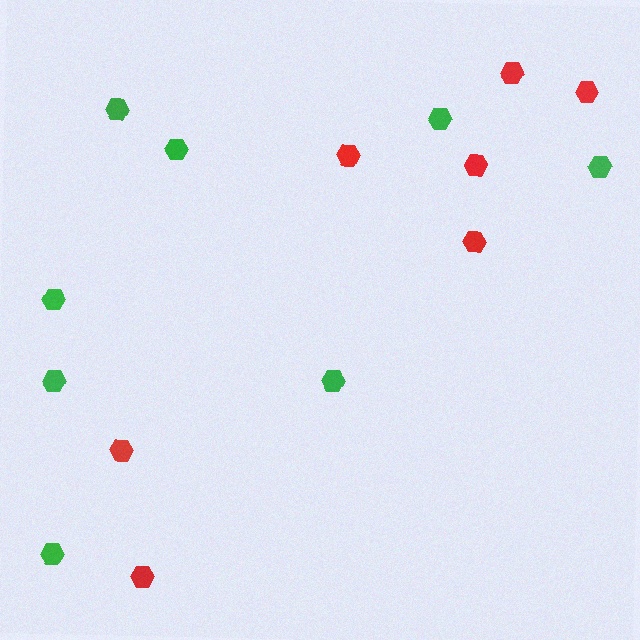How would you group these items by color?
There are 2 groups: one group of red hexagons (7) and one group of green hexagons (8).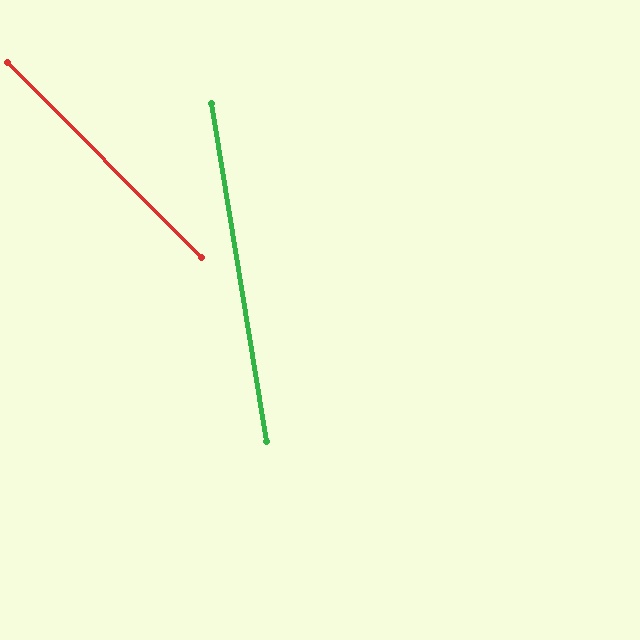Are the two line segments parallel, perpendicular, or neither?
Neither parallel nor perpendicular — they differ by about 36°.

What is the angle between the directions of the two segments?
Approximately 36 degrees.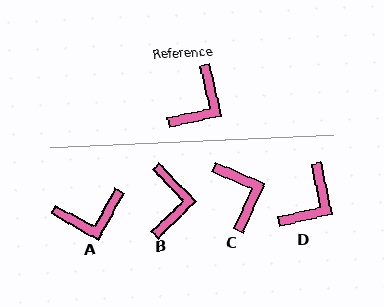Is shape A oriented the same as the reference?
No, it is off by about 41 degrees.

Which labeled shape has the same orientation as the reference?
D.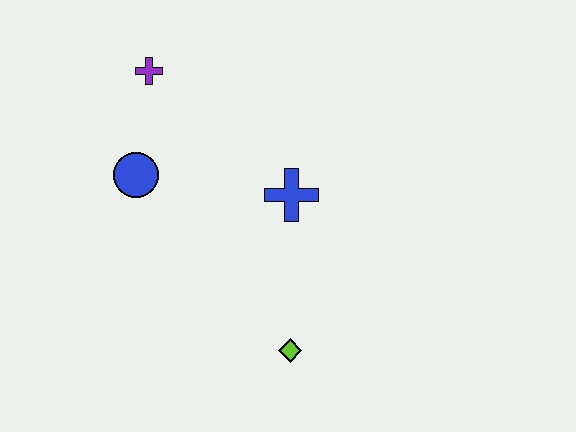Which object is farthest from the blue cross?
The purple cross is farthest from the blue cross.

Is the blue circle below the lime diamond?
No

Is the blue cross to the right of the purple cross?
Yes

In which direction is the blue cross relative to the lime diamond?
The blue cross is above the lime diamond.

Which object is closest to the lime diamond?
The blue cross is closest to the lime diamond.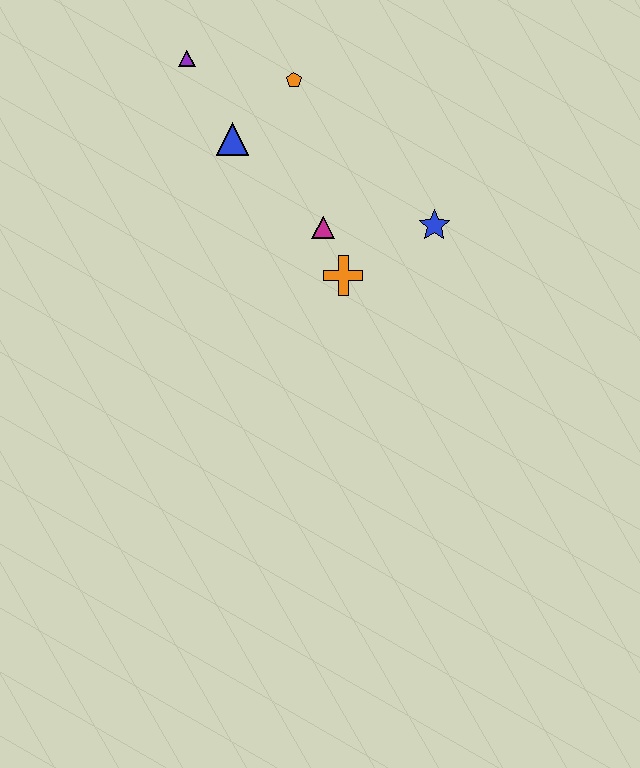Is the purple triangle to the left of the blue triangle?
Yes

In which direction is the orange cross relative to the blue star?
The orange cross is to the left of the blue star.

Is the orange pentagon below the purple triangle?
Yes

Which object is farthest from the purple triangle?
The blue star is farthest from the purple triangle.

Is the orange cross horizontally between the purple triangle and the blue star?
Yes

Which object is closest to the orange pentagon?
The blue triangle is closest to the orange pentagon.